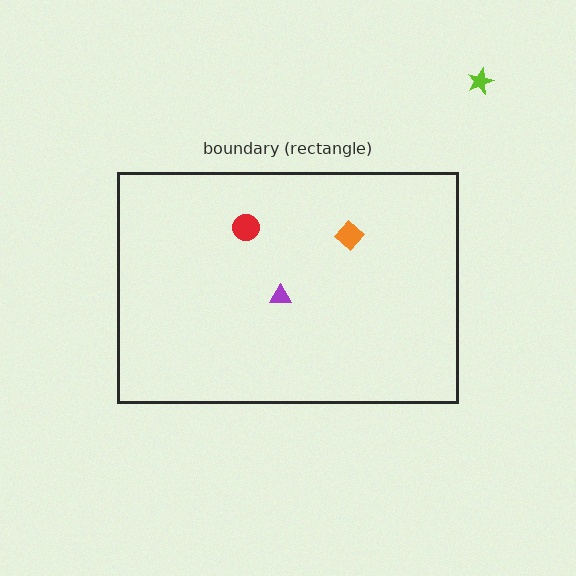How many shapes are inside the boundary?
3 inside, 1 outside.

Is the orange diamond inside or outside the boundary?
Inside.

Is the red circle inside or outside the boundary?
Inside.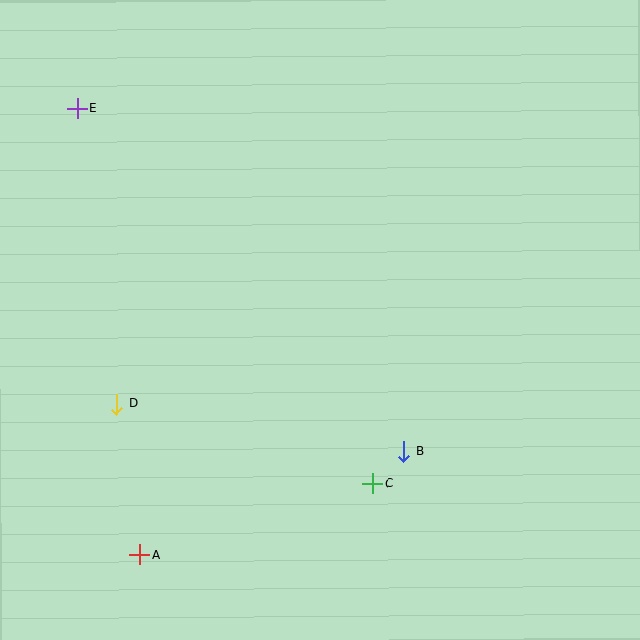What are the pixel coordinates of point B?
Point B is at (404, 452).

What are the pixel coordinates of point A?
Point A is at (140, 555).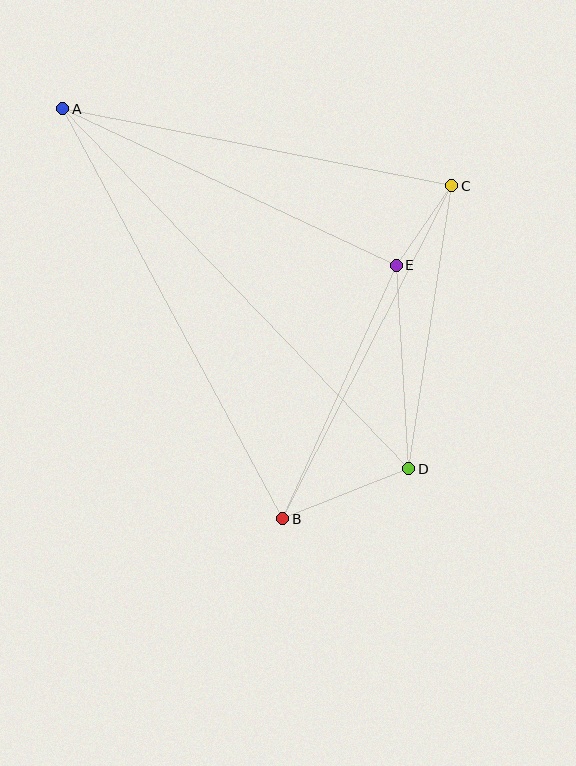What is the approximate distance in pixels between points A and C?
The distance between A and C is approximately 397 pixels.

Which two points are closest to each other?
Points C and E are closest to each other.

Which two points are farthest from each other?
Points A and D are farthest from each other.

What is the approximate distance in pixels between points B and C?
The distance between B and C is approximately 374 pixels.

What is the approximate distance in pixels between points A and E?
The distance between A and E is approximately 368 pixels.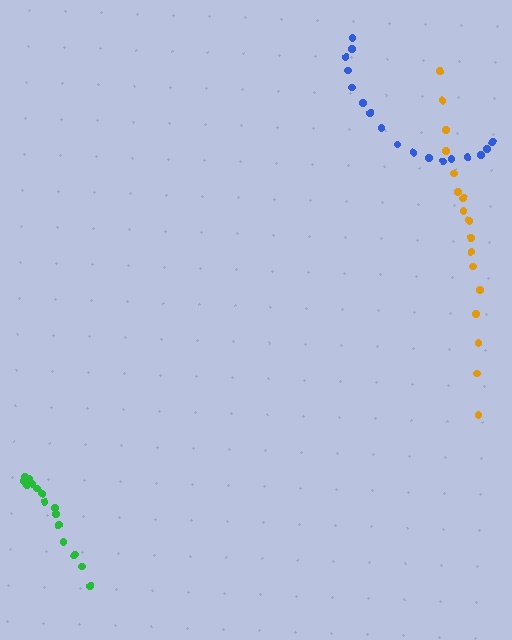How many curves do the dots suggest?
There are 3 distinct paths.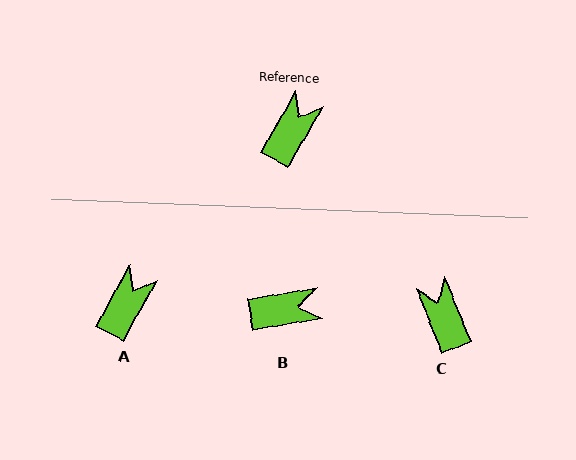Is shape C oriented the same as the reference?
No, it is off by about 51 degrees.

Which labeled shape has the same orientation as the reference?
A.